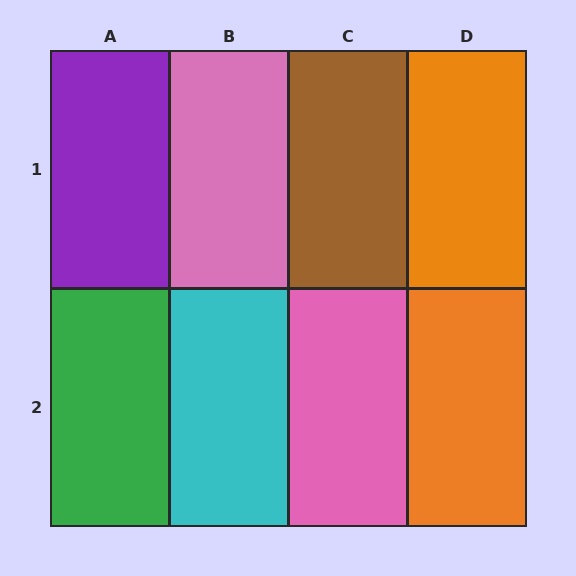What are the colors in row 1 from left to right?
Purple, pink, brown, orange.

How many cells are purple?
1 cell is purple.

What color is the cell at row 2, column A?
Green.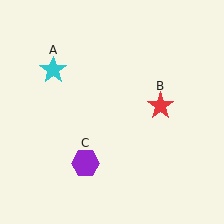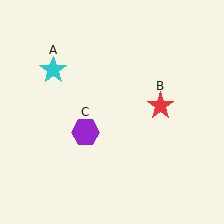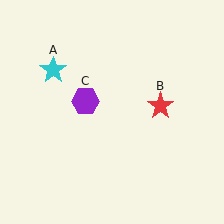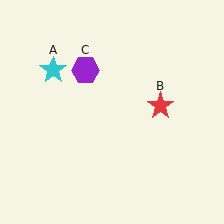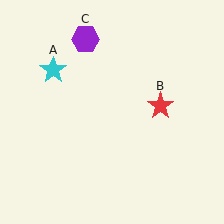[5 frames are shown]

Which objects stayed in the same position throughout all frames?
Cyan star (object A) and red star (object B) remained stationary.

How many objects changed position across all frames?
1 object changed position: purple hexagon (object C).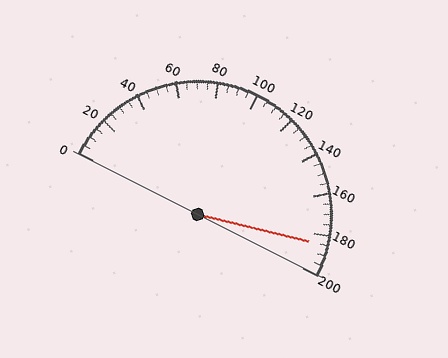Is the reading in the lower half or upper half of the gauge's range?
The reading is in the upper half of the range (0 to 200).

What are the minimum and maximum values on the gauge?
The gauge ranges from 0 to 200.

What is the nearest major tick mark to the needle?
The nearest major tick mark is 180.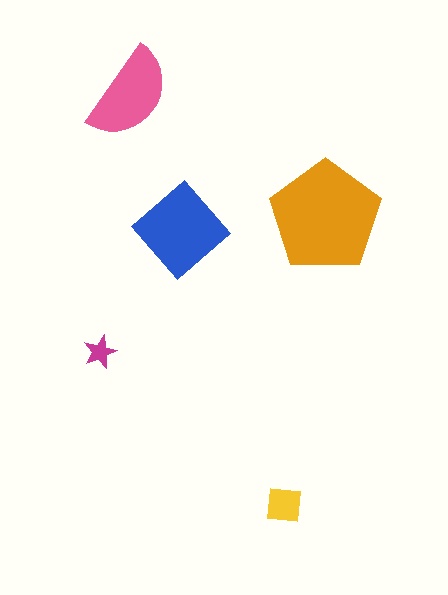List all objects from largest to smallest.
The orange pentagon, the blue diamond, the pink semicircle, the yellow square, the magenta star.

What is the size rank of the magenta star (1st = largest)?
5th.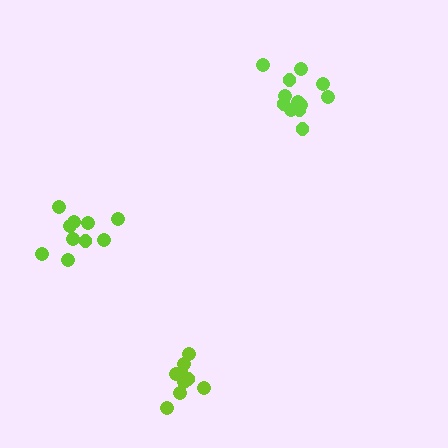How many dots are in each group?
Group 1: 10 dots, Group 2: 12 dots, Group 3: 9 dots (31 total).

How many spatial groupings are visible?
There are 3 spatial groupings.